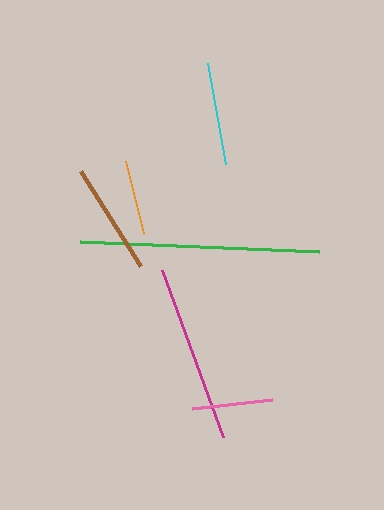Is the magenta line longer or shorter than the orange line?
The magenta line is longer than the orange line.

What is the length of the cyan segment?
The cyan segment is approximately 102 pixels long.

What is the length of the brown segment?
The brown segment is approximately 112 pixels long.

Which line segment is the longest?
The green line is the longest at approximately 240 pixels.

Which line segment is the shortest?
The orange line is the shortest at approximately 74 pixels.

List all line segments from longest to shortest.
From longest to shortest: green, magenta, brown, cyan, pink, orange.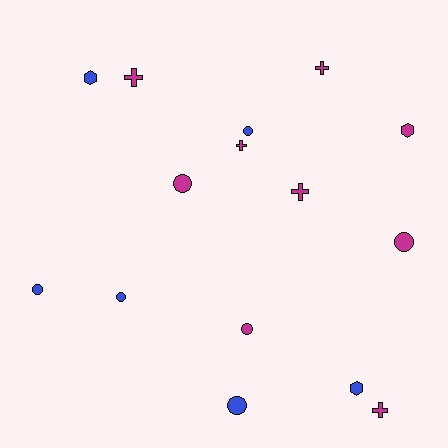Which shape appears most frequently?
Circle, with 7 objects.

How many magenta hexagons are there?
There is 1 magenta hexagon.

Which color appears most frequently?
Magenta, with 9 objects.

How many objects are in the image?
There are 15 objects.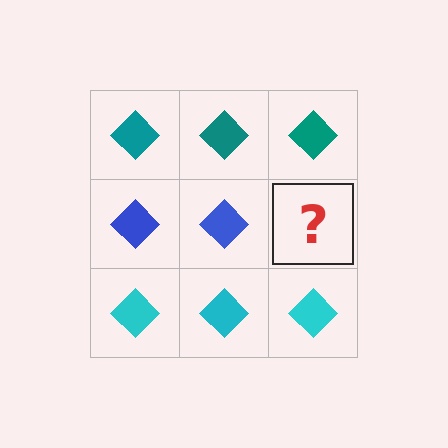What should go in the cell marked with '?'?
The missing cell should contain a blue diamond.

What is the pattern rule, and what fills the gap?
The rule is that each row has a consistent color. The gap should be filled with a blue diamond.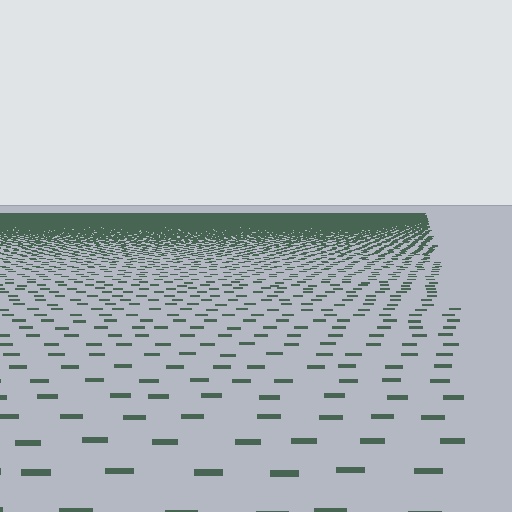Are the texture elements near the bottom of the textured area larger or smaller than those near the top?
Larger. Near the bottom, elements are closer to the viewer and appear at a bigger on-screen size.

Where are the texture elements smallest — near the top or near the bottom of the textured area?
Near the top.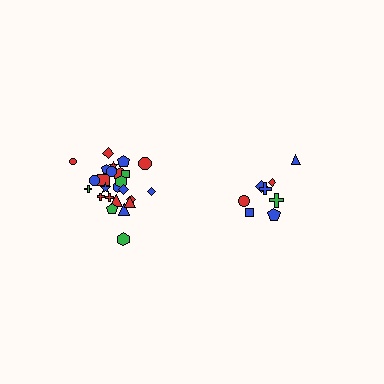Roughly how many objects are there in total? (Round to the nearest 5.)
Roughly 35 objects in total.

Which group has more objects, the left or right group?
The left group.